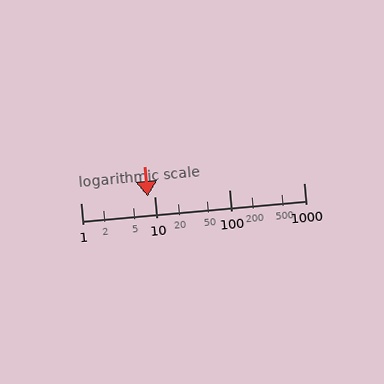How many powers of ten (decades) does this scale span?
The scale spans 3 decades, from 1 to 1000.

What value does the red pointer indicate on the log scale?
The pointer indicates approximately 8.1.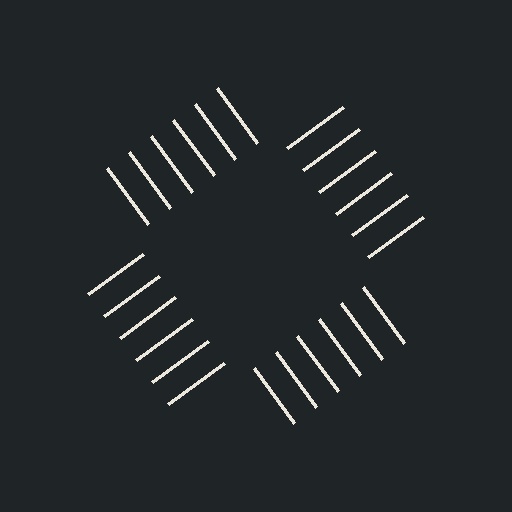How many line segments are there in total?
24 — 6 along each of the 4 edges.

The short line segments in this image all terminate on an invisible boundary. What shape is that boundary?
An illusory square — the line segments terminate on its edges but no continuous stroke is drawn.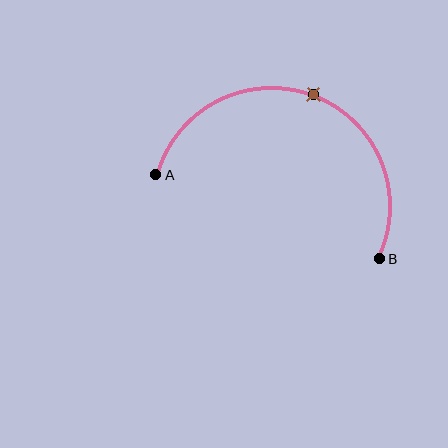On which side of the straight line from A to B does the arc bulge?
The arc bulges above the straight line connecting A and B.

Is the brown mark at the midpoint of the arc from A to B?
Yes. The brown mark lies on the arc at equal arc-length from both A and B — it is the arc midpoint.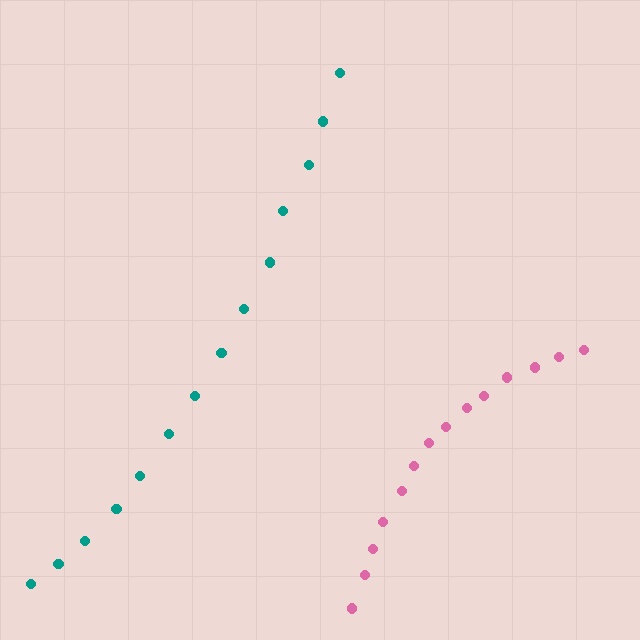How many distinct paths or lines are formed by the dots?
There are 2 distinct paths.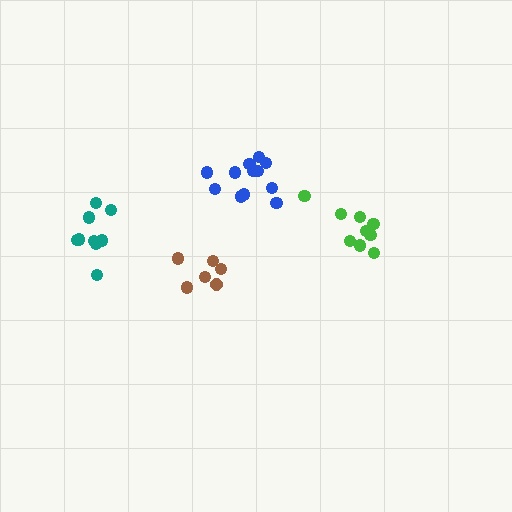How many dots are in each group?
Group 1: 6 dots, Group 2: 12 dots, Group 3: 9 dots, Group 4: 9 dots (36 total).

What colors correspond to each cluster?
The clusters are colored: brown, blue, green, teal.